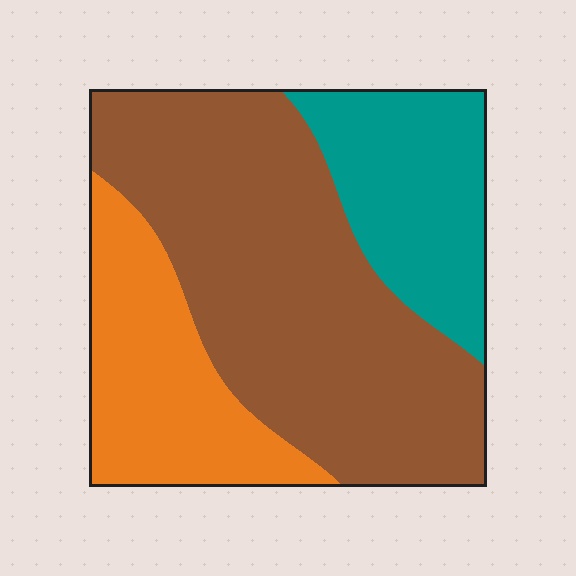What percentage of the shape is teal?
Teal takes up between a sixth and a third of the shape.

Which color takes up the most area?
Brown, at roughly 55%.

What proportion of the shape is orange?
Orange covers about 25% of the shape.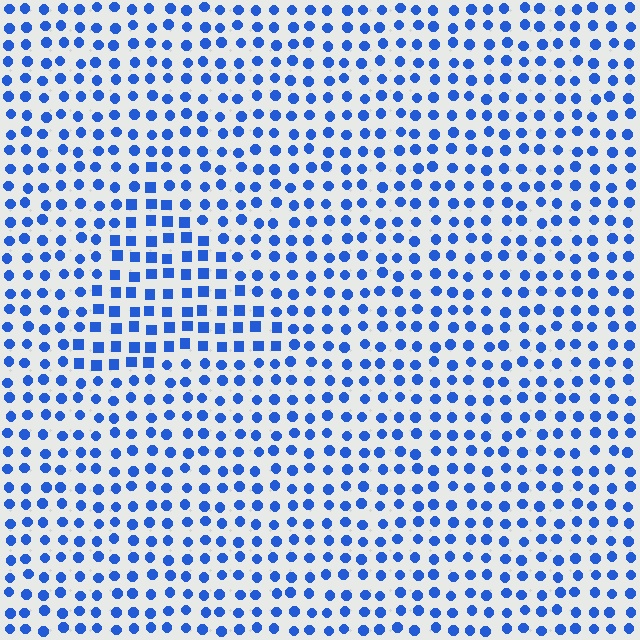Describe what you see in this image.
The image is filled with small blue elements arranged in a uniform grid. A triangle-shaped region contains squares, while the surrounding area contains circles. The boundary is defined purely by the change in element shape.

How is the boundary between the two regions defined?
The boundary is defined by a change in element shape: squares inside vs. circles outside. All elements share the same color and spacing.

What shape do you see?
I see a triangle.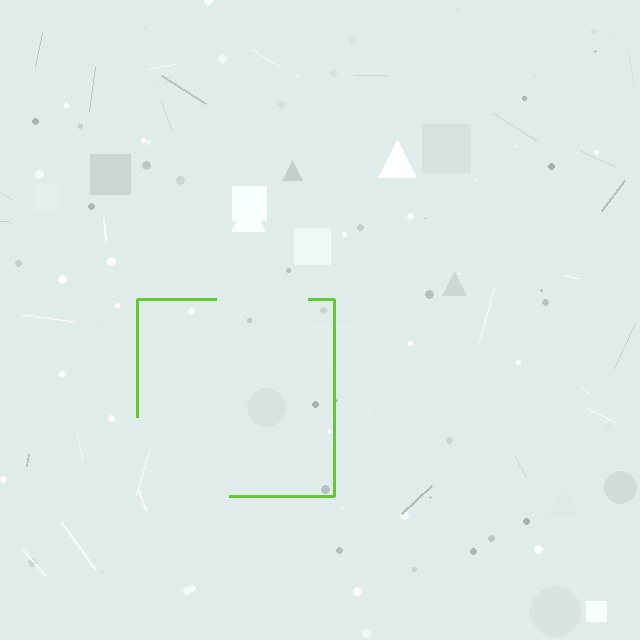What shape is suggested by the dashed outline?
The dashed outline suggests a square.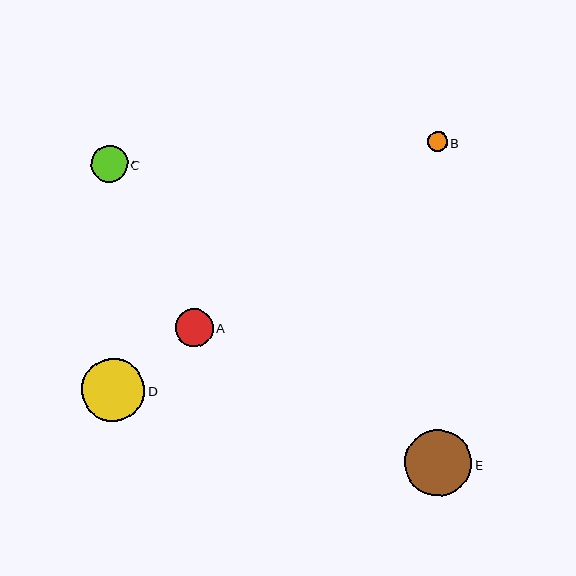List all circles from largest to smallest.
From largest to smallest: E, D, A, C, B.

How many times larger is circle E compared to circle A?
Circle E is approximately 1.7 times the size of circle A.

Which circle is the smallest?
Circle B is the smallest with a size of approximately 20 pixels.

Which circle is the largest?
Circle E is the largest with a size of approximately 67 pixels.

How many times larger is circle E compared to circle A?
Circle E is approximately 1.7 times the size of circle A.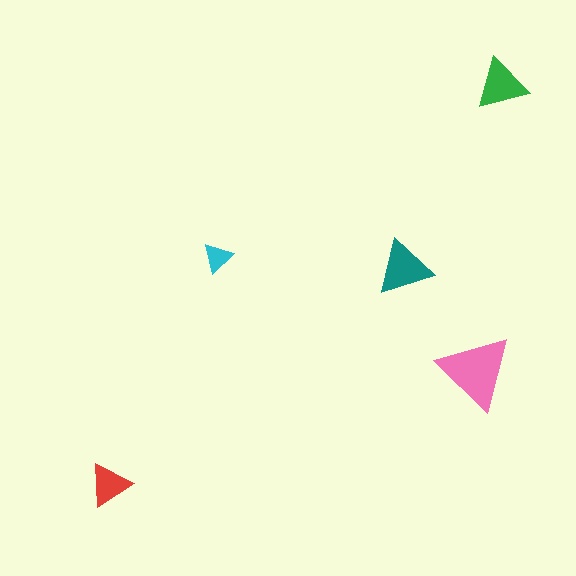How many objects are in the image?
There are 5 objects in the image.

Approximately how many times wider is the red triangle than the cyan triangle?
About 1.5 times wider.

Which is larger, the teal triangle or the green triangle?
The teal one.